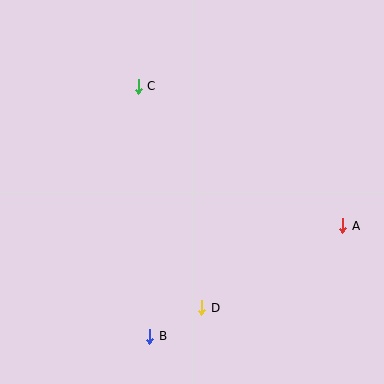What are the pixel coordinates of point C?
Point C is at (138, 86).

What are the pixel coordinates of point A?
Point A is at (343, 226).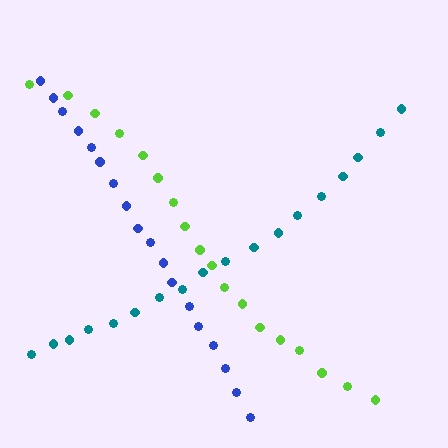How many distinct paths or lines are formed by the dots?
There are 3 distinct paths.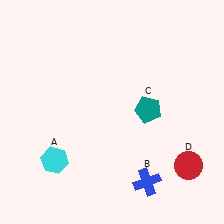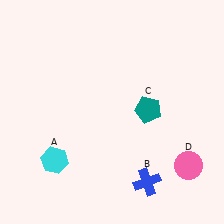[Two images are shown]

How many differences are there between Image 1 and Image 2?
There is 1 difference between the two images.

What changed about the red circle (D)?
In Image 1, D is red. In Image 2, it changed to pink.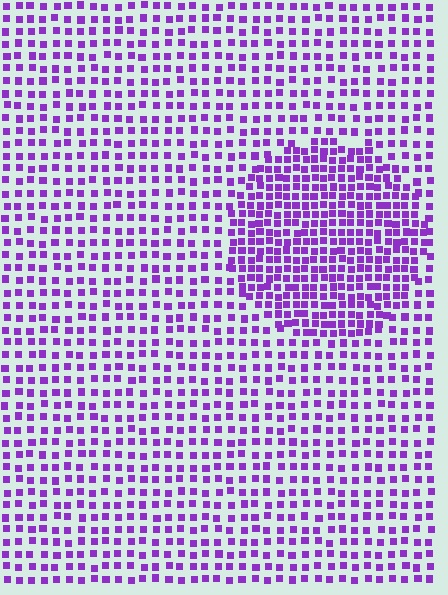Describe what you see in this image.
The image contains small purple elements arranged at two different densities. A circle-shaped region is visible where the elements are more densely packed than the surrounding area.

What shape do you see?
I see a circle.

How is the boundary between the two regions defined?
The boundary is defined by a change in element density (approximately 1.9x ratio). All elements are the same color, size, and shape.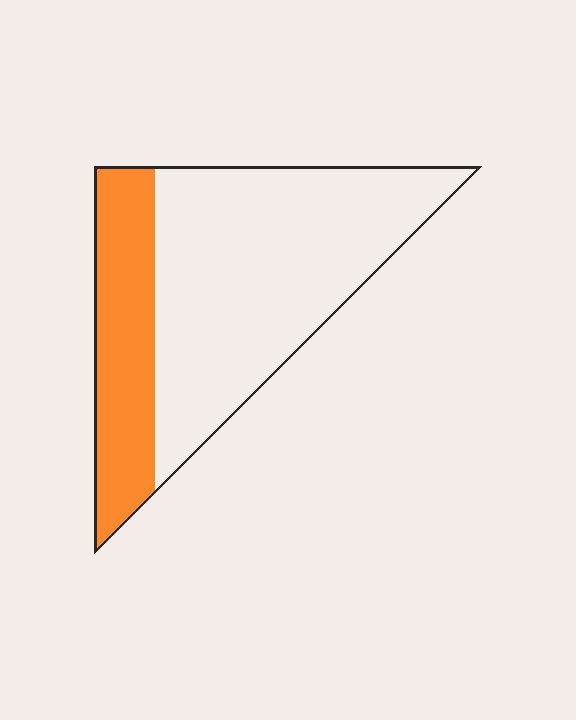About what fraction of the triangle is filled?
About one quarter (1/4).